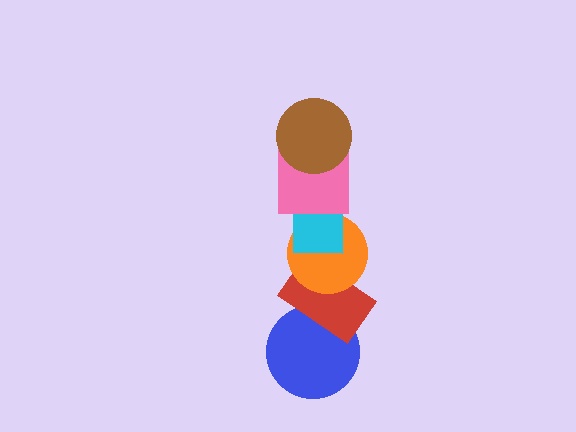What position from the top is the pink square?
The pink square is 2nd from the top.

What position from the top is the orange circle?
The orange circle is 4th from the top.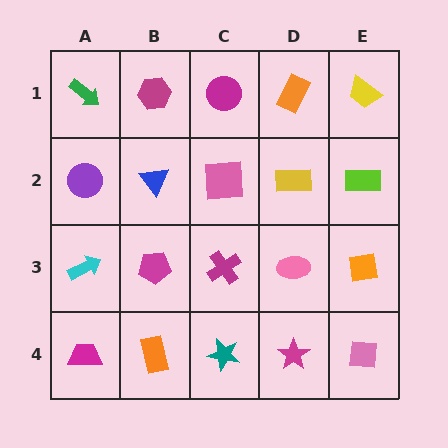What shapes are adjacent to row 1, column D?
A yellow rectangle (row 2, column D), a magenta circle (row 1, column C), a yellow trapezoid (row 1, column E).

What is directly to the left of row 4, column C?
An orange rectangle.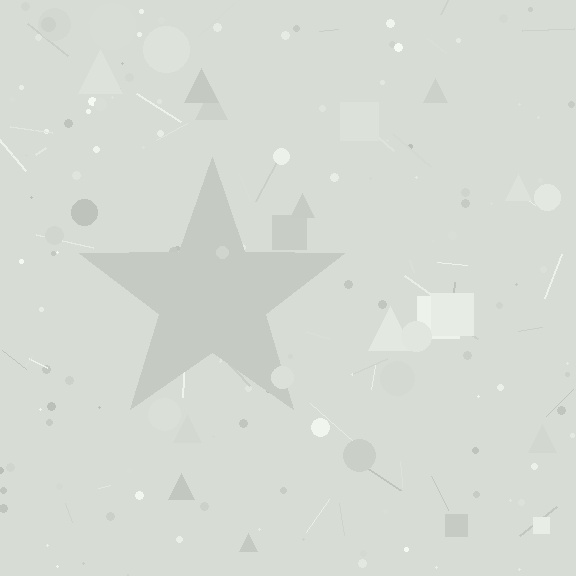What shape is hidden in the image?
A star is hidden in the image.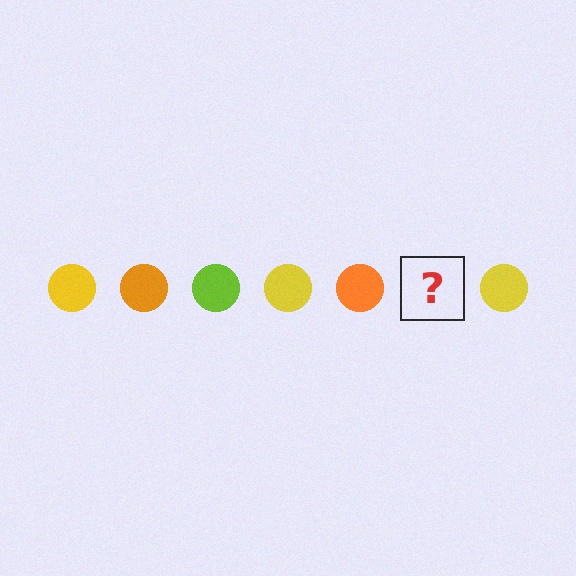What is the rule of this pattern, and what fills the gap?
The rule is that the pattern cycles through yellow, orange, lime circles. The gap should be filled with a lime circle.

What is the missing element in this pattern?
The missing element is a lime circle.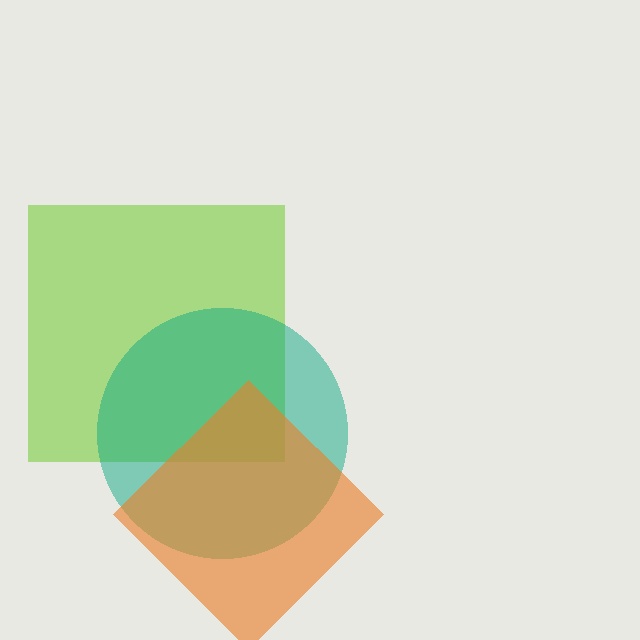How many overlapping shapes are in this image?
There are 3 overlapping shapes in the image.